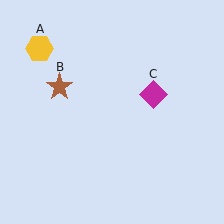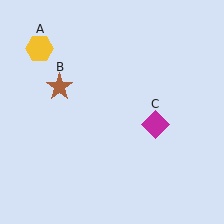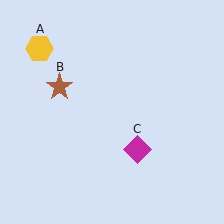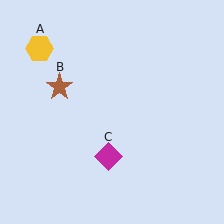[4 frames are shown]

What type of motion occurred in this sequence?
The magenta diamond (object C) rotated clockwise around the center of the scene.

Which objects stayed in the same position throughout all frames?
Yellow hexagon (object A) and brown star (object B) remained stationary.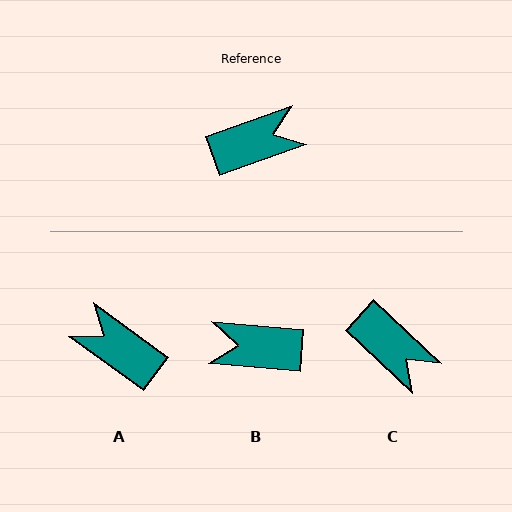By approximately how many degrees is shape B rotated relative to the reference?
Approximately 156 degrees counter-clockwise.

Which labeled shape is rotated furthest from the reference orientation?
B, about 156 degrees away.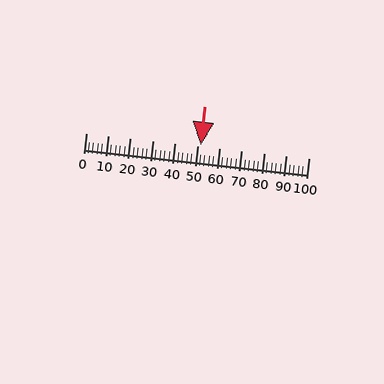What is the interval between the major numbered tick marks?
The major tick marks are spaced 10 units apart.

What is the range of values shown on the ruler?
The ruler shows values from 0 to 100.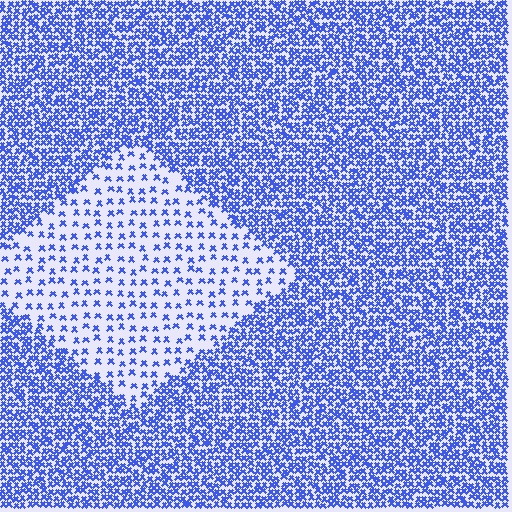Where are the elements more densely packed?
The elements are more densely packed outside the diamond boundary.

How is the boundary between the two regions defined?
The boundary is defined by a change in element density (approximately 3.0x ratio). All elements are the same color, size, and shape.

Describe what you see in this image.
The image contains small blue elements arranged at two different densities. A diamond-shaped region is visible where the elements are less densely packed than the surrounding area.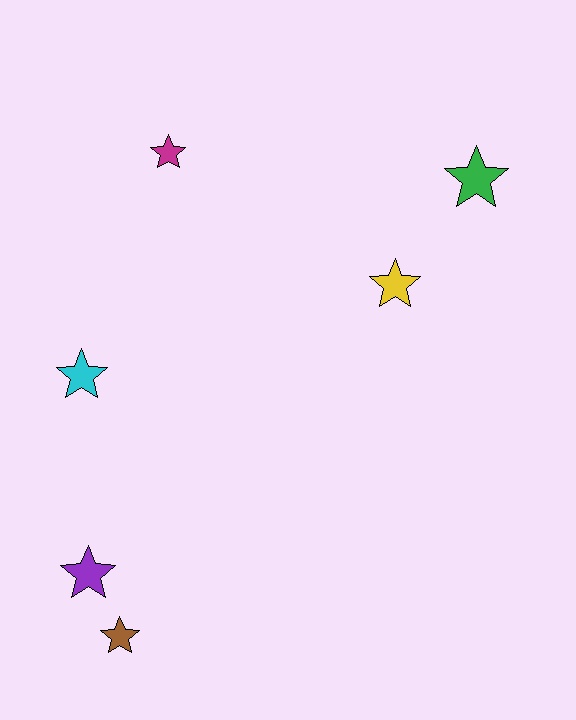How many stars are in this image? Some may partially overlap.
There are 6 stars.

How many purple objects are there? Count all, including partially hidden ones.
There is 1 purple object.